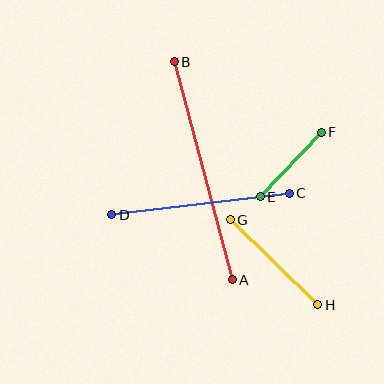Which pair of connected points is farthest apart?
Points A and B are farthest apart.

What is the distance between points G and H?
The distance is approximately 122 pixels.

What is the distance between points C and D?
The distance is approximately 179 pixels.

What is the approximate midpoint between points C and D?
The midpoint is at approximately (200, 204) pixels.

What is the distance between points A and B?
The distance is approximately 225 pixels.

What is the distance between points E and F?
The distance is approximately 89 pixels.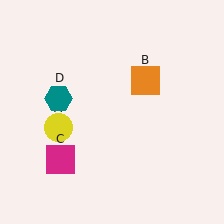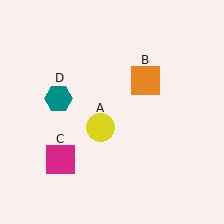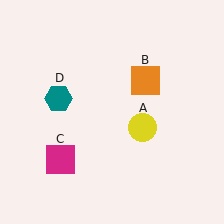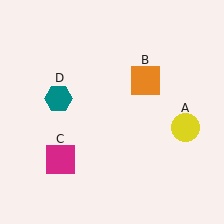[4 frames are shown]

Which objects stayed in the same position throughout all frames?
Orange square (object B) and magenta square (object C) and teal hexagon (object D) remained stationary.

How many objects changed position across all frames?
1 object changed position: yellow circle (object A).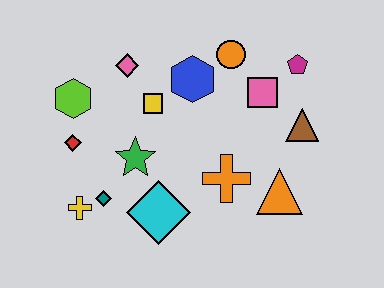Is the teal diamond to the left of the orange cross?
Yes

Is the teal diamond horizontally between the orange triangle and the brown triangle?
No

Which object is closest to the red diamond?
The lime hexagon is closest to the red diamond.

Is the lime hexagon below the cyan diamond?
No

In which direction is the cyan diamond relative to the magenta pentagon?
The cyan diamond is below the magenta pentagon.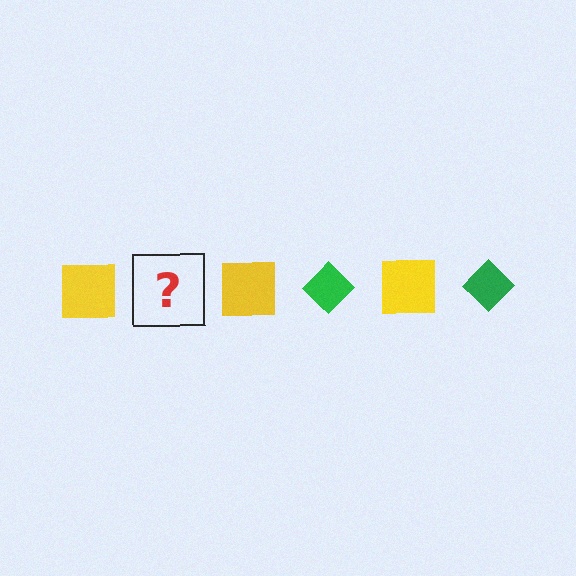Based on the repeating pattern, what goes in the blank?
The blank should be a green diamond.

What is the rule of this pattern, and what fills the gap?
The rule is that the pattern alternates between yellow square and green diamond. The gap should be filled with a green diamond.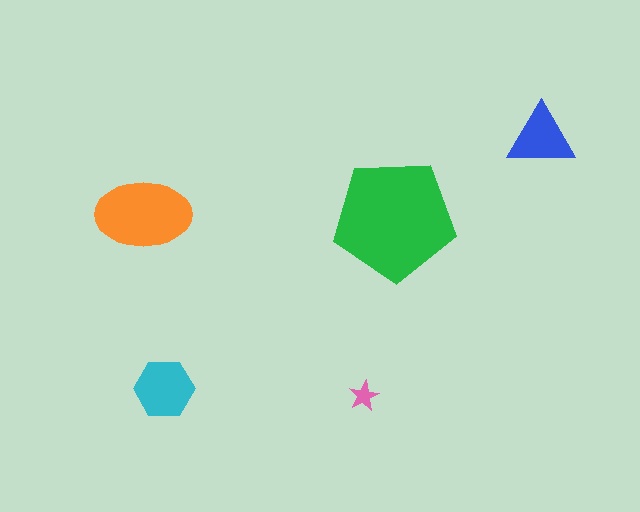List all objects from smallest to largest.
The pink star, the blue triangle, the cyan hexagon, the orange ellipse, the green pentagon.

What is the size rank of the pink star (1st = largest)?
5th.